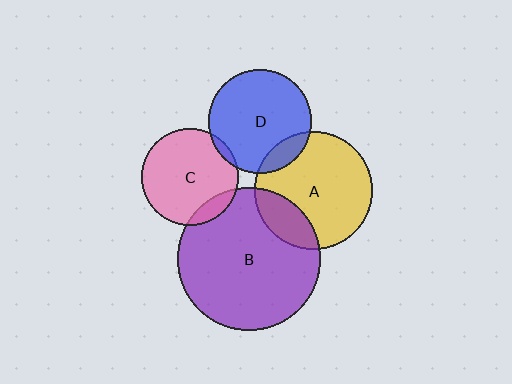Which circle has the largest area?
Circle B (purple).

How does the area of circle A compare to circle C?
Approximately 1.5 times.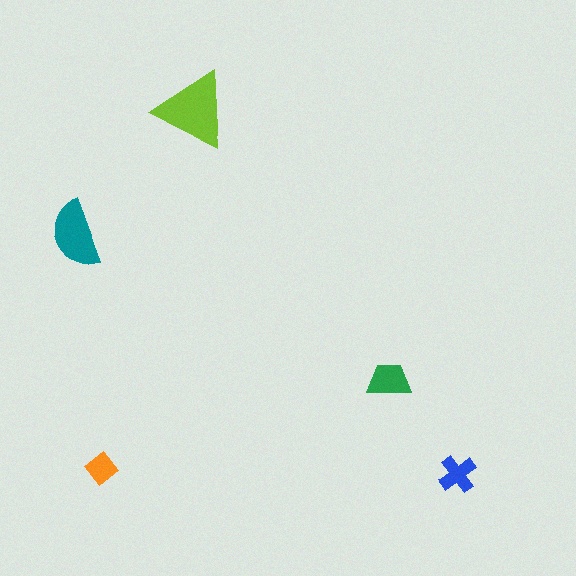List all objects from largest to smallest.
The lime triangle, the teal semicircle, the green trapezoid, the blue cross, the orange diamond.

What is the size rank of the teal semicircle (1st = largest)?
2nd.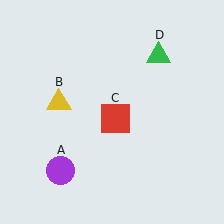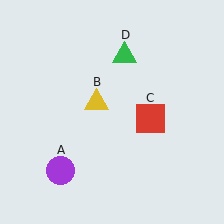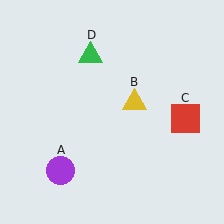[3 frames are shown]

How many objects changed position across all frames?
3 objects changed position: yellow triangle (object B), red square (object C), green triangle (object D).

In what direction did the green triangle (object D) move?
The green triangle (object D) moved left.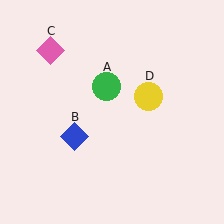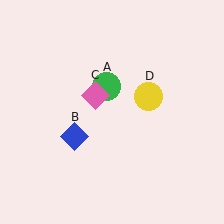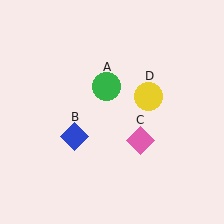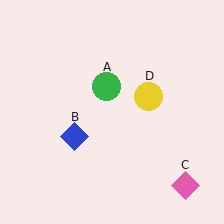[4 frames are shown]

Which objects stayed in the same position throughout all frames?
Green circle (object A) and blue diamond (object B) and yellow circle (object D) remained stationary.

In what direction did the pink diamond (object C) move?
The pink diamond (object C) moved down and to the right.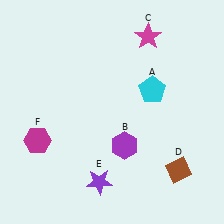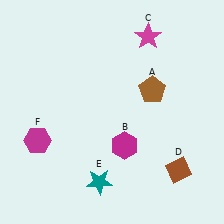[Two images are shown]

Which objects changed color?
A changed from cyan to brown. B changed from purple to magenta. E changed from purple to teal.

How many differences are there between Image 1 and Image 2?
There are 3 differences between the two images.